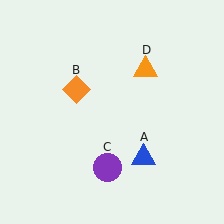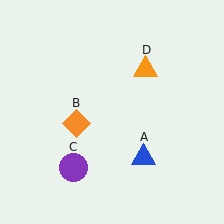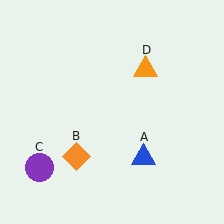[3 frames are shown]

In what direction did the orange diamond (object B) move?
The orange diamond (object B) moved down.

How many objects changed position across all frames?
2 objects changed position: orange diamond (object B), purple circle (object C).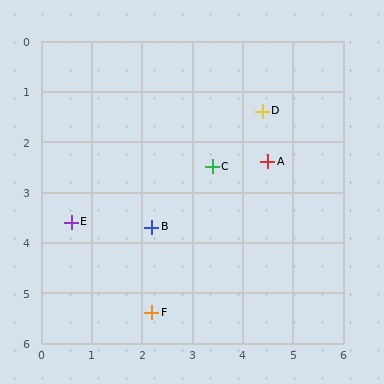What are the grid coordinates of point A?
Point A is at approximately (4.5, 2.4).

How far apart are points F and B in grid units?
Points F and B are about 1.7 grid units apart.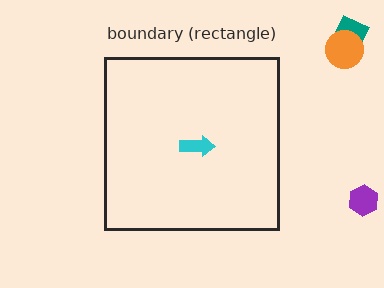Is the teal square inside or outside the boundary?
Outside.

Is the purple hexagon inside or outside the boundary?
Outside.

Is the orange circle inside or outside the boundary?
Outside.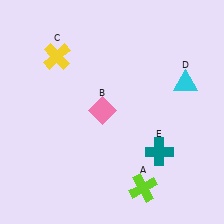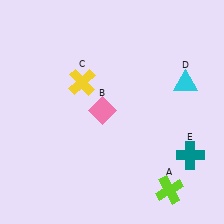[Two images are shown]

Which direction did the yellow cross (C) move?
The yellow cross (C) moved down.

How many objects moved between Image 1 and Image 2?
3 objects moved between the two images.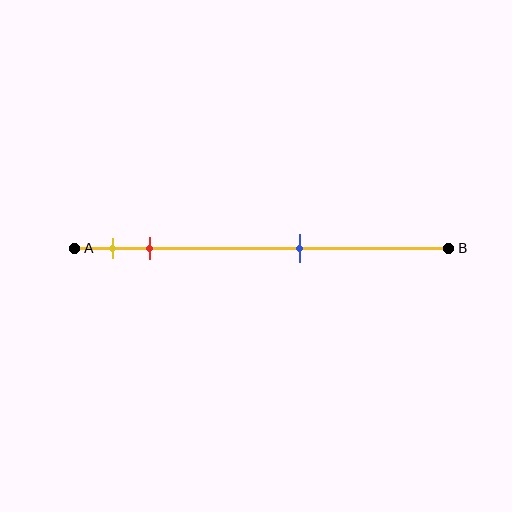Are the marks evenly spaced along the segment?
No, the marks are not evenly spaced.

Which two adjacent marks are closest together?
The yellow and red marks are the closest adjacent pair.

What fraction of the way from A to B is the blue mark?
The blue mark is approximately 60% (0.6) of the way from A to B.